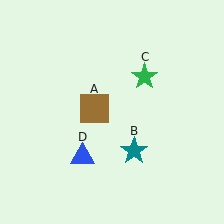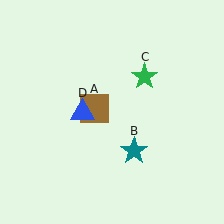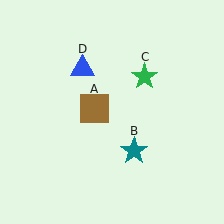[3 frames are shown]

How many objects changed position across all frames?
1 object changed position: blue triangle (object D).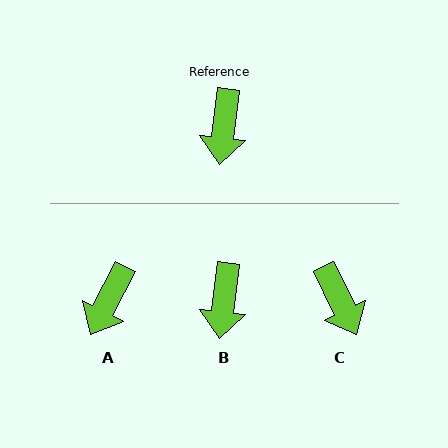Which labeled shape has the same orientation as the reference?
B.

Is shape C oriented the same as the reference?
No, it is off by about 32 degrees.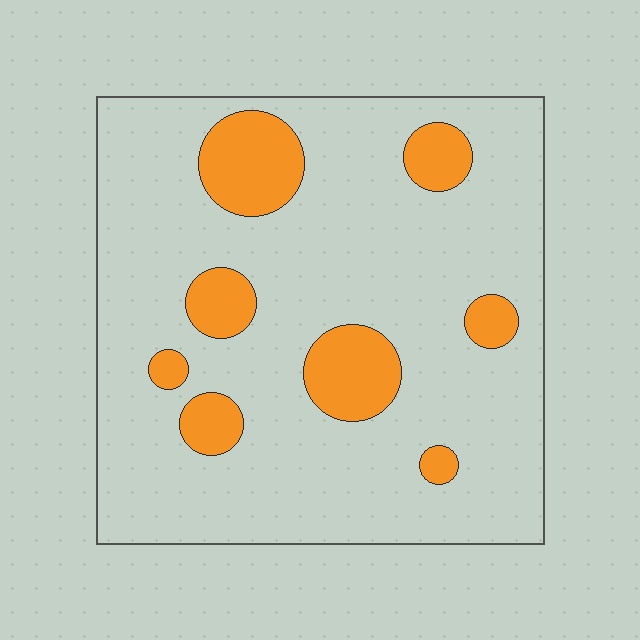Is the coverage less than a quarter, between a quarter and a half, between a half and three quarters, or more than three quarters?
Less than a quarter.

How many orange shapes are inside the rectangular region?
8.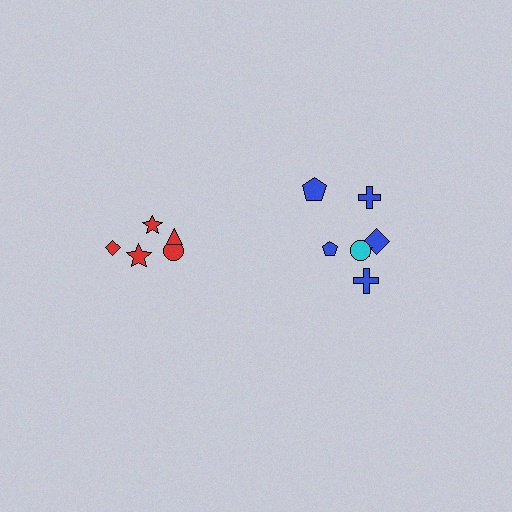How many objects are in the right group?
There are 7 objects.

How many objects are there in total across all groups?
There are 12 objects.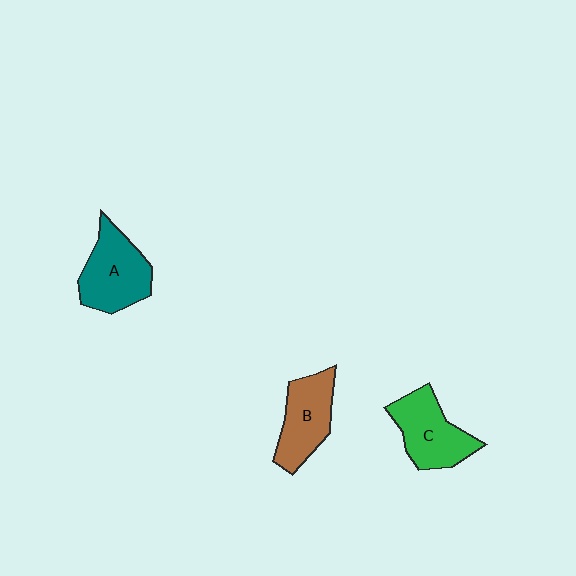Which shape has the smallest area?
Shape B (brown).